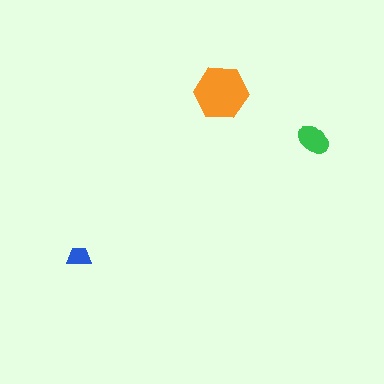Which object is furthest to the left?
The blue trapezoid is leftmost.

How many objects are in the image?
There are 3 objects in the image.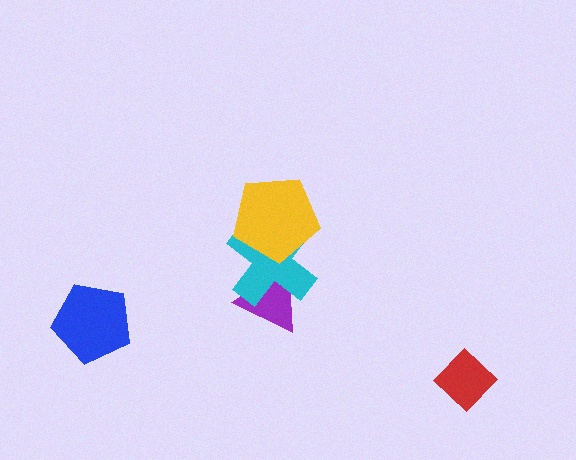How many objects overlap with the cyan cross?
2 objects overlap with the cyan cross.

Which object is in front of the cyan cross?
The yellow pentagon is in front of the cyan cross.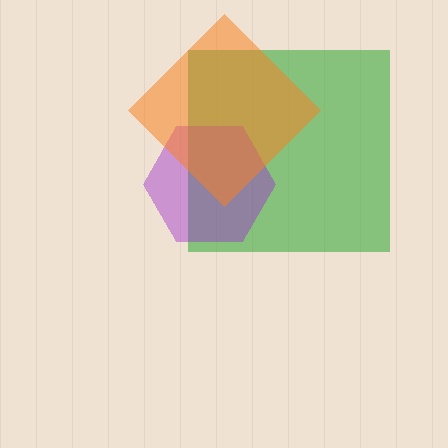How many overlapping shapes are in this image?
There are 3 overlapping shapes in the image.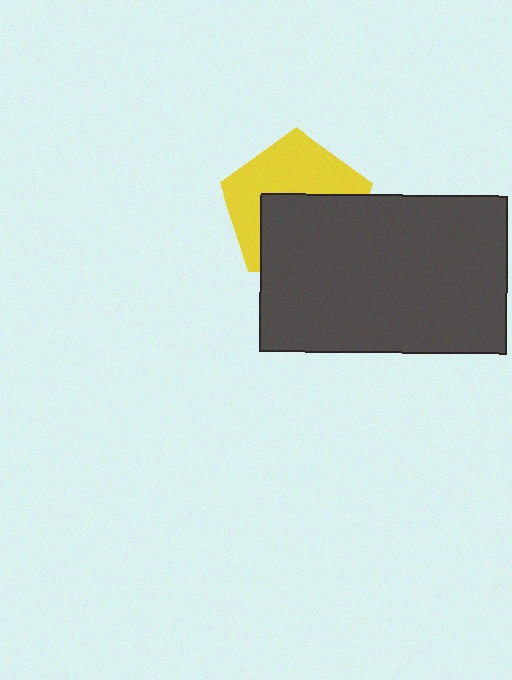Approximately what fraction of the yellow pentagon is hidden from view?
Roughly 49% of the yellow pentagon is hidden behind the dark gray rectangle.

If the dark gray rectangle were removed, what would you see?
You would see the complete yellow pentagon.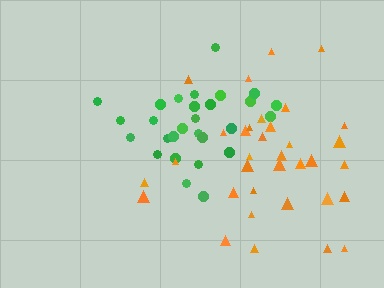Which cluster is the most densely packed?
Green.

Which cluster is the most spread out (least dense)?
Orange.